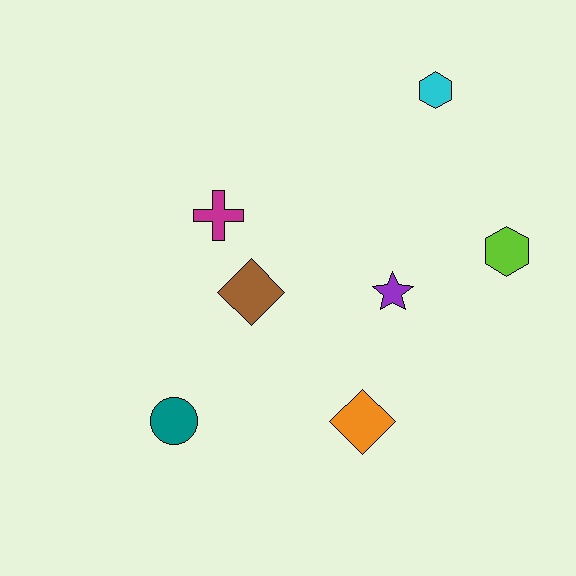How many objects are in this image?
There are 7 objects.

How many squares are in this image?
There are no squares.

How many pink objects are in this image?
There are no pink objects.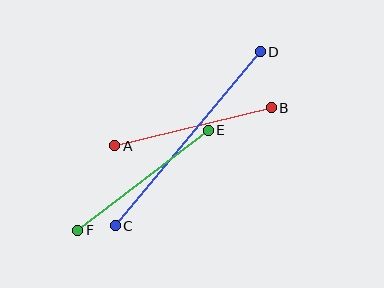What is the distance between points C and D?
The distance is approximately 226 pixels.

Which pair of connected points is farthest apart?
Points C and D are farthest apart.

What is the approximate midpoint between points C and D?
The midpoint is at approximately (188, 139) pixels.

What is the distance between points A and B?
The distance is approximately 161 pixels.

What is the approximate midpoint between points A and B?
The midpoint is at approximately (193, 127) pixels.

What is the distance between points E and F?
The distance is approximately 165 pixels.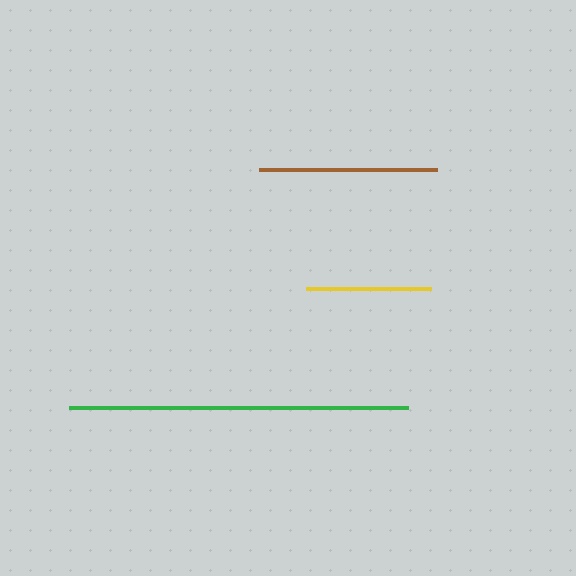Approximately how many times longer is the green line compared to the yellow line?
The green line is approximately 2.7 times the length of the yellow line.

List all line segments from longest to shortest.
From longest to shortest: green, brown, yellow.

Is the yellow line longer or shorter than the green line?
The green line is longer than the yellow line.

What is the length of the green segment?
The green segment is approximately 338 pixels long.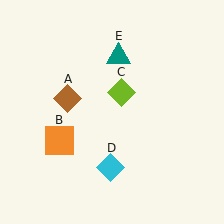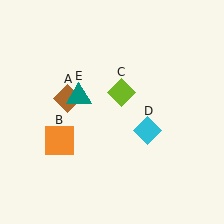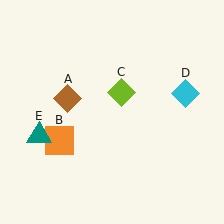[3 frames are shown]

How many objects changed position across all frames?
2 objects changed position: cyan diamond (object D), teal triangle (object E).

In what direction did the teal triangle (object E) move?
The teal triangle (object E) moved down and to the left.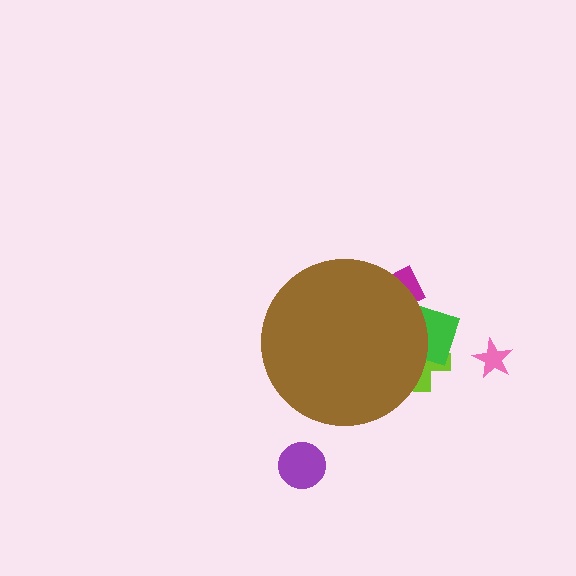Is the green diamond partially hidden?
Yes, the green diamond is partially hidden behind the brown circle.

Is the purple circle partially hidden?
No, the purple circle is fully visible.